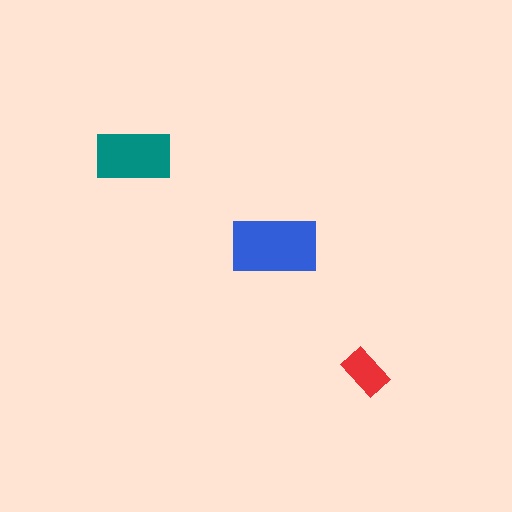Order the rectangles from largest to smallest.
the blue one, the teal one, the red one.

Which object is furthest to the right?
The red rectangle is rightmost.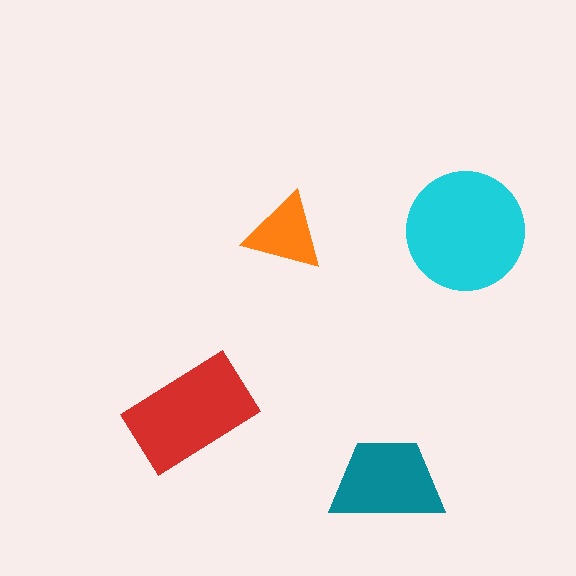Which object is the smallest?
The orange triangle.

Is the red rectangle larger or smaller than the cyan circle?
Smaller.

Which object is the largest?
The cyan circle.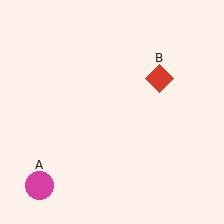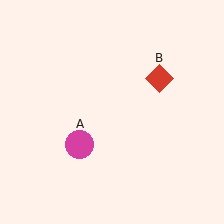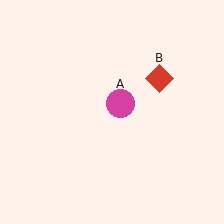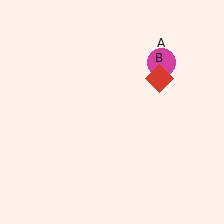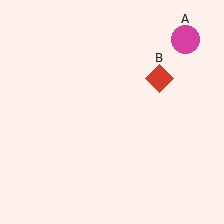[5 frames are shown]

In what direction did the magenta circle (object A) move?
The magenta circle (object A) moved up and to the right.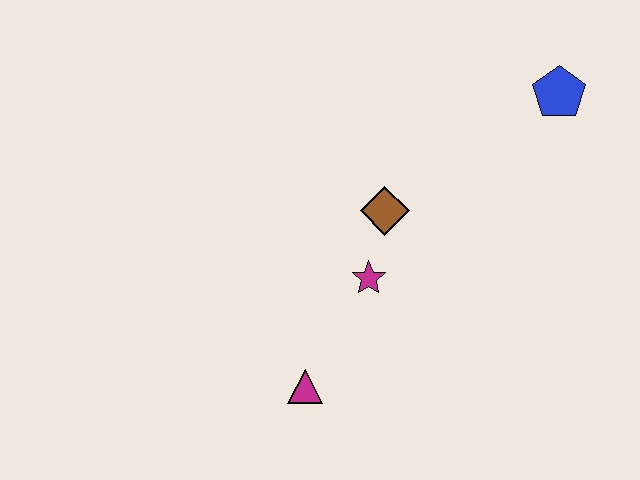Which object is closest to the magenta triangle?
The magenta star is closest to the magenta triangle.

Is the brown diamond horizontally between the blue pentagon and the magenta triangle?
Yes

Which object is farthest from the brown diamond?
The blue pentagon is farthest from the brown diamond.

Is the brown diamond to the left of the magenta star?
No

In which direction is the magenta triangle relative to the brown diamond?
The magenta triangle is below the brown diamond.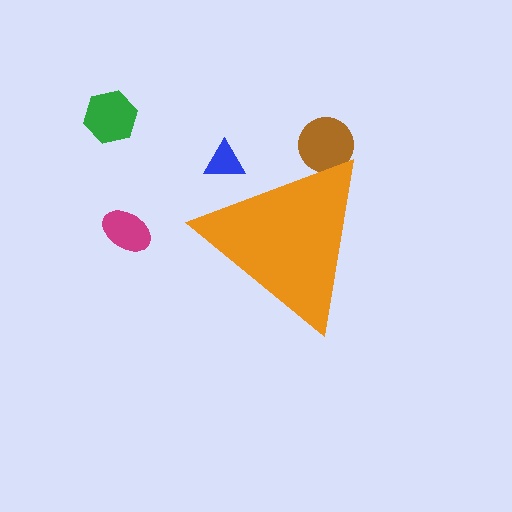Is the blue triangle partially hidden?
Yes, the blue triangle is partially hidden behind the orange triangle.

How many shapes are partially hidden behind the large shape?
2 shapes are partially hidden.